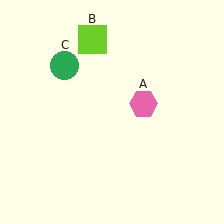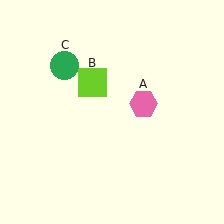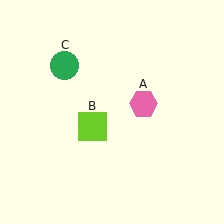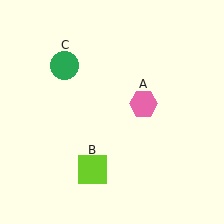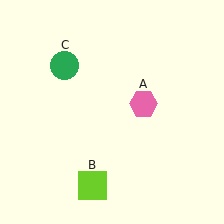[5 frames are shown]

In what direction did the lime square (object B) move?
The lime square (object B) moved down.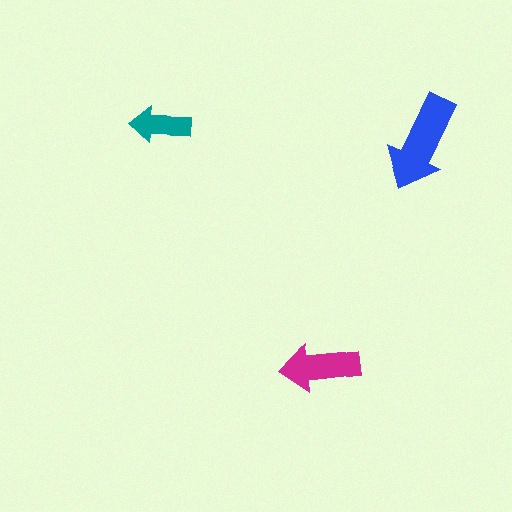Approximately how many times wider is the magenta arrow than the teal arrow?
About 1.5 times wider.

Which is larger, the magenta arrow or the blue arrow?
The blue one.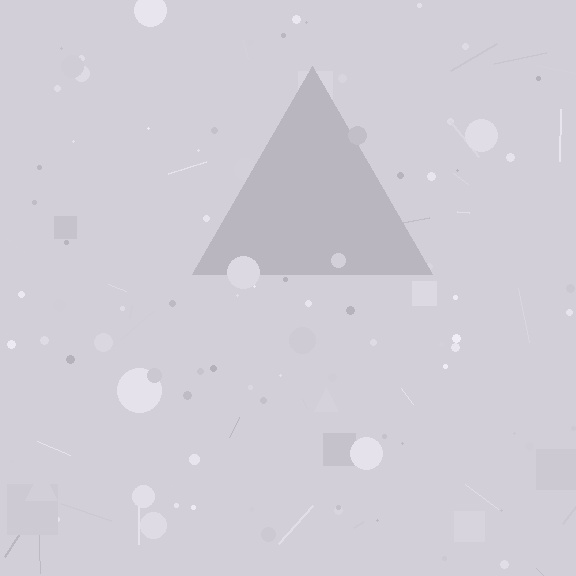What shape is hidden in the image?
A triangle is hidden in the image.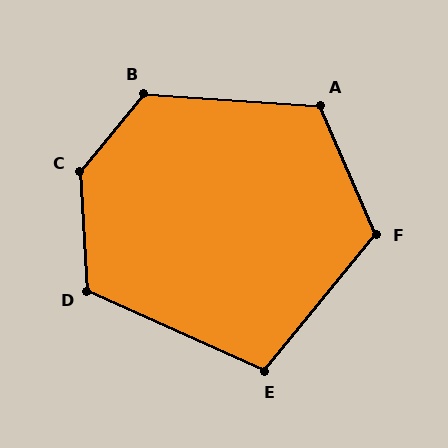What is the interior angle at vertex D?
Approximately 117 degrees (obtuse).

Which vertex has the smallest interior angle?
E, at approximately 105 degrees.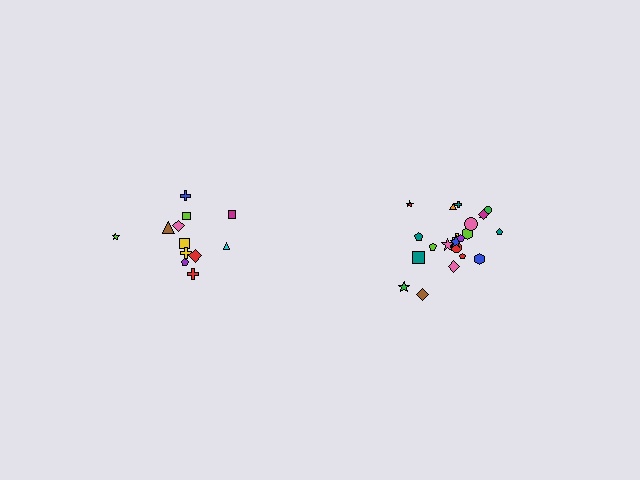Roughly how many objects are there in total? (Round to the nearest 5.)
Roughly 35 objects in total.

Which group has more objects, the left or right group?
The right group.